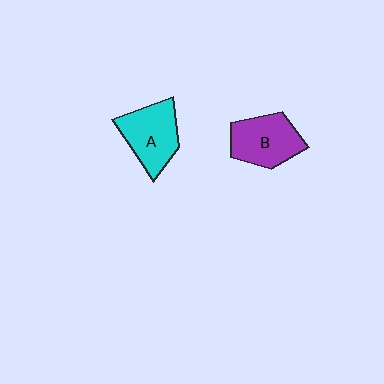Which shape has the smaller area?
Shape B (purple).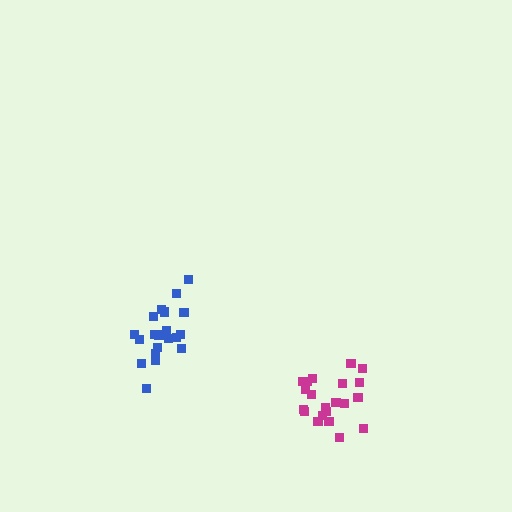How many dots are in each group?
Group 1: 21 dots, Group 2: 21 dots (42 total).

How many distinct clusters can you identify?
There are 2 distinct clusters.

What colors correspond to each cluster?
The clusters are colored: blue, magenta.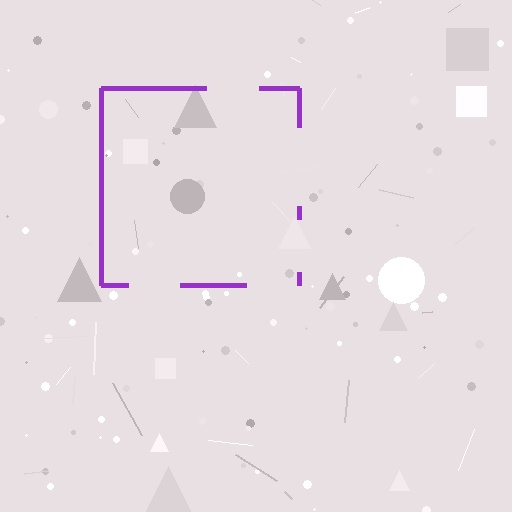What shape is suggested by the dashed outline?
The dashed outline suggests a square.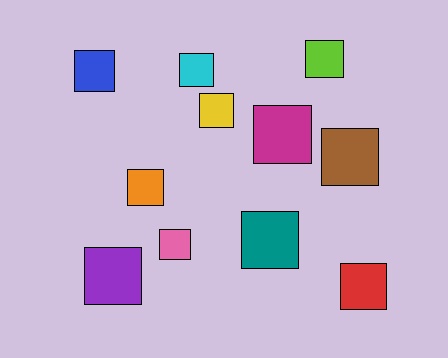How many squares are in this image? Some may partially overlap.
There are 11 squares.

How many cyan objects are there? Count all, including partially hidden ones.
There is 1 cyan object.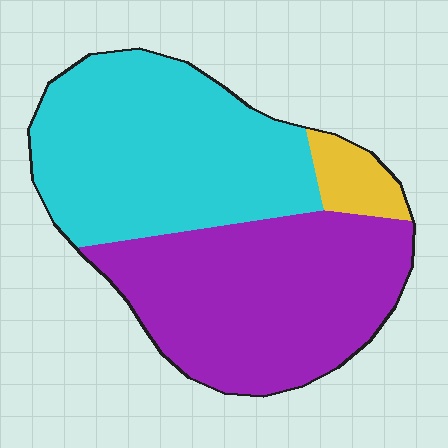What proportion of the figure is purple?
Purple covers around 45% of the figure.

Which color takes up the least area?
Yellow, at roughly 5%.